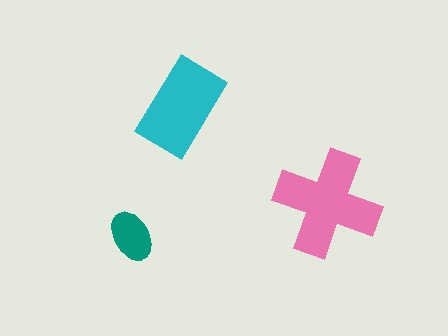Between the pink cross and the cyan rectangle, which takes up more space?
The pink cross.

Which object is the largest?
The pink cross.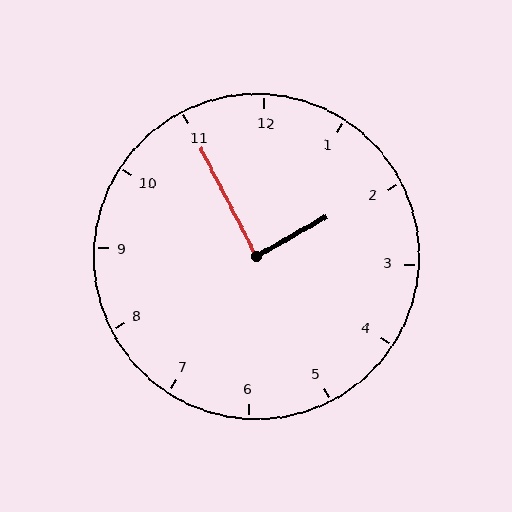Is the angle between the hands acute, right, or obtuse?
It is right.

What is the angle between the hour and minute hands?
Approximately 88 degrees.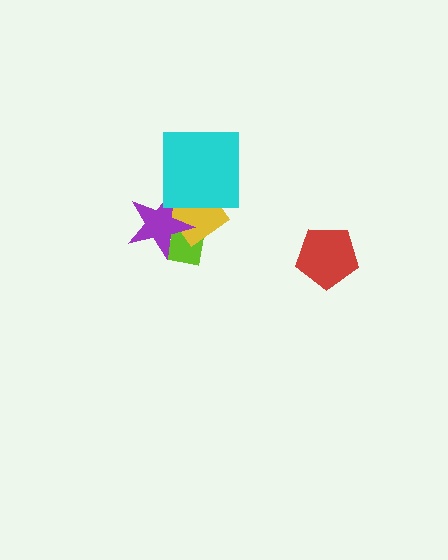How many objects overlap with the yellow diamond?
3 objects overlap with the yellow diamond.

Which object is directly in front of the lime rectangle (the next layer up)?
The yellow diamond is directly in front of the lime rectangle.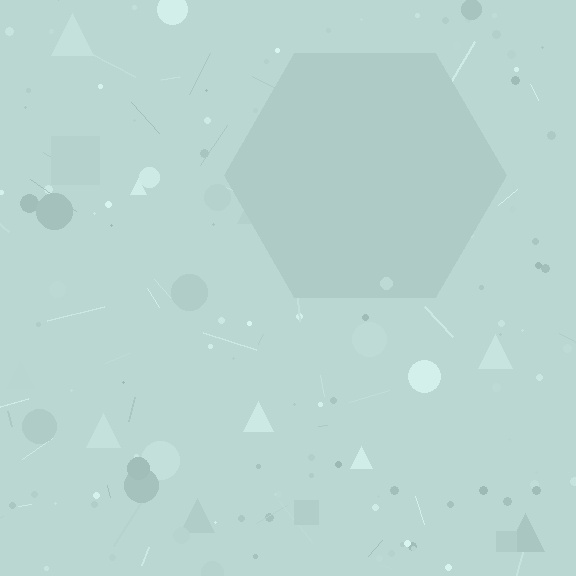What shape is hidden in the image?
A hexagon is hidden in the image.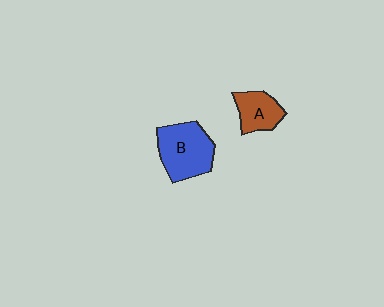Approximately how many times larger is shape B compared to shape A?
Approximately 1.6 times.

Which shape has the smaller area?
Shape A (brown).